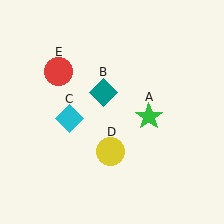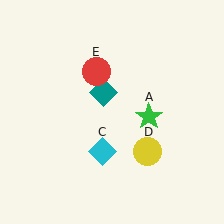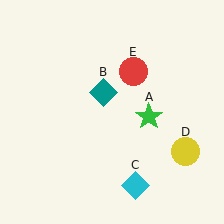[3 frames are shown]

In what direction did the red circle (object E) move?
The red circle (object E) moved right.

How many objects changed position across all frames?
3 objects changed position: cyan diamond (object C), yellow circle (object D), red circle (object E).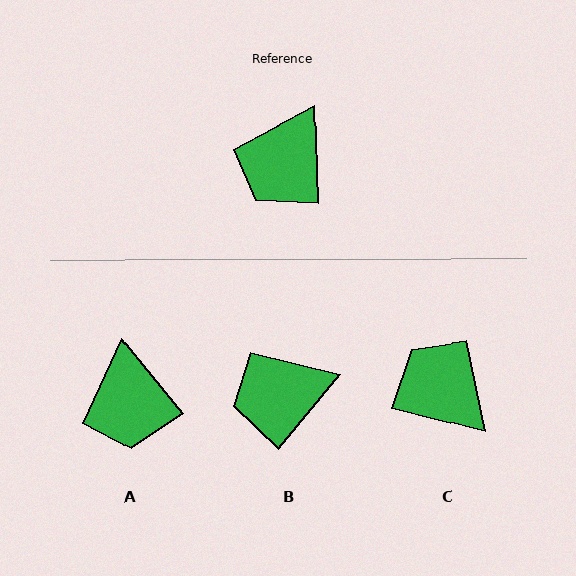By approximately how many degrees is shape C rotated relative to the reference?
Approximately 106 degrees clockwise.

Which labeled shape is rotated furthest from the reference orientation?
C, about 106 degrees away.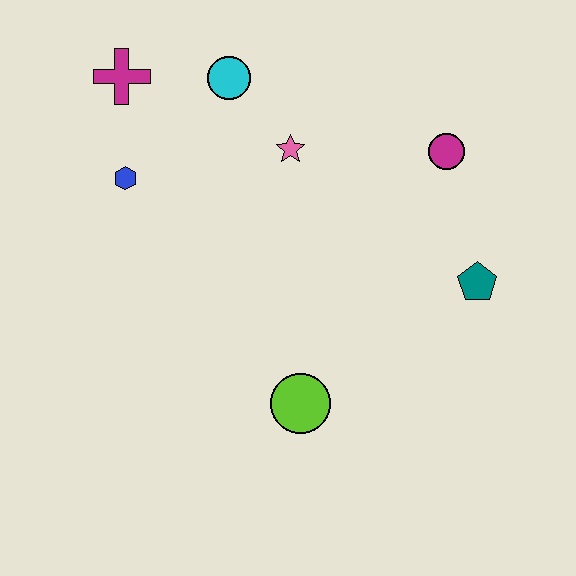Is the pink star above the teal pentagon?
Yes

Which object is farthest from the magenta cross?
The teal pentagon is farthest from the magenta cross.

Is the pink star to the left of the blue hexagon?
No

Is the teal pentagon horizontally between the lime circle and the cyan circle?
No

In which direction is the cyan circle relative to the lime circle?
The cyan circle is above the lime circle.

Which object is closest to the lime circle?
The teal pentagon is closest to the lime circle.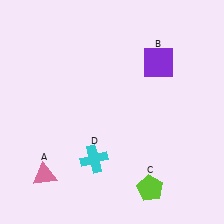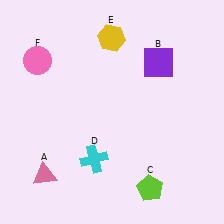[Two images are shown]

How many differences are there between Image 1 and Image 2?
There are 2 differences between the two images.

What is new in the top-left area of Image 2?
A yellow hexagon (E) was added in the top-left area of Image 2.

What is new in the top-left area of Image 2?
A pink circle (F) was added in the top-left area of Image 2.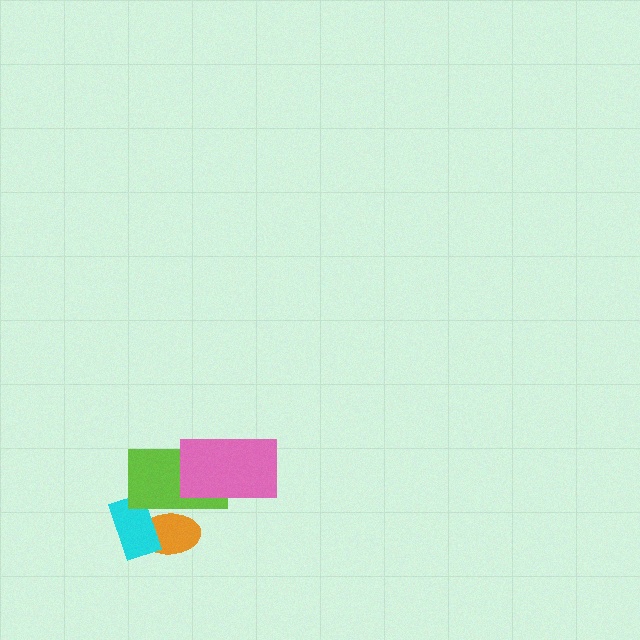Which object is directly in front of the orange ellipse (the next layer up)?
The cyan rectangle is directly in front of the orange ellipse.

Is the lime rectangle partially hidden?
Yes, it is partially covered by another shape.